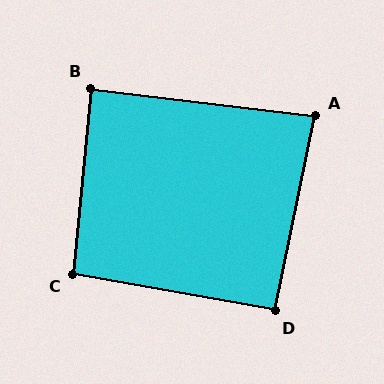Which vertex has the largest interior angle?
C, at approximately 95 degrees.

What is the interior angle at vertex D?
Approximately 91 degrees (approximately right).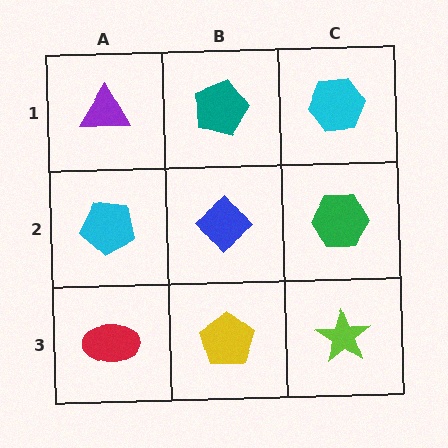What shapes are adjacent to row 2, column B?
A teal pentagon (row 1, column B), a yellow pentagon (row 3, column B), a cyan pentagon (row 2, column A), a green hexagon (row 2, column C).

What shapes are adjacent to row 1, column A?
A cyan pentagon (row 2, column A), a teal pentagon (row 1, column B).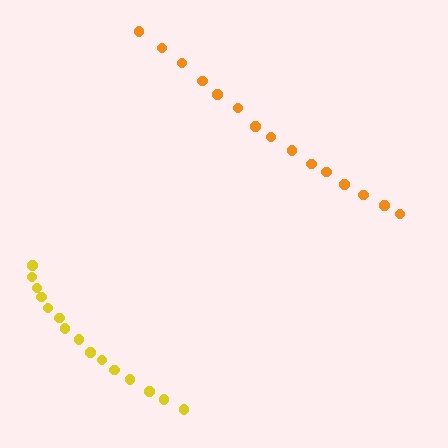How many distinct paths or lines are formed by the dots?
There are 2 distinct paths.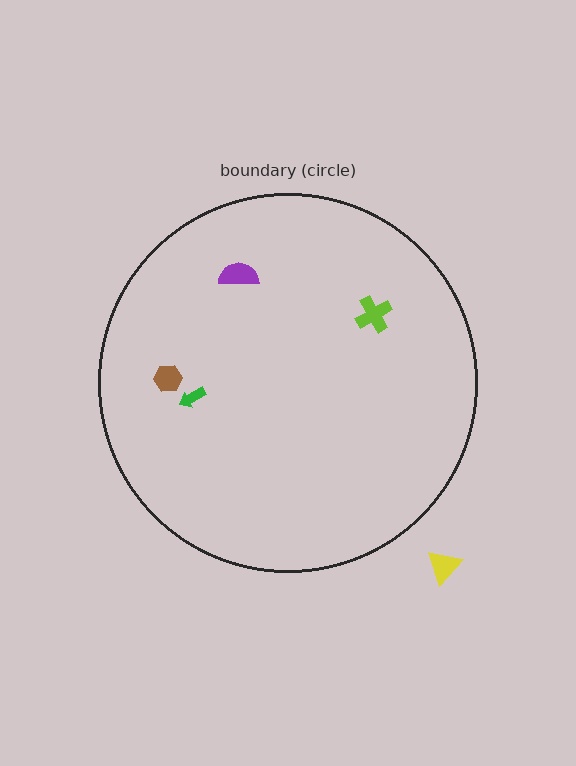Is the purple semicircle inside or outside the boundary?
Inside.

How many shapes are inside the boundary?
4 inside, 1 outside.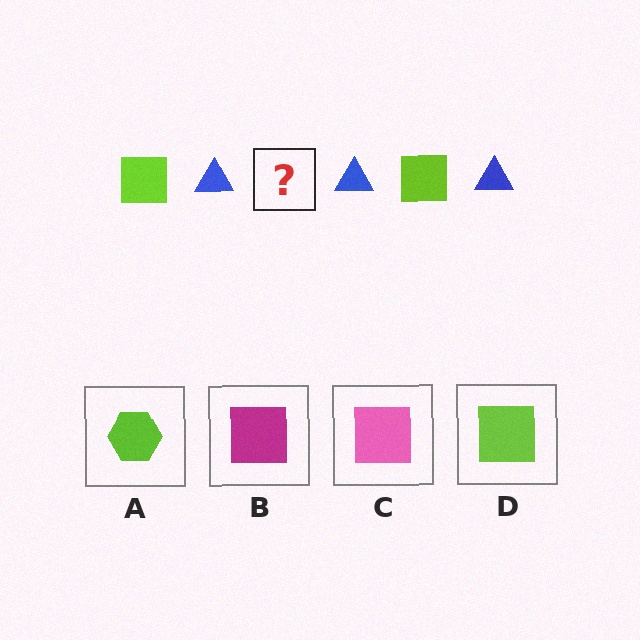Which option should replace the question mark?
Option D.